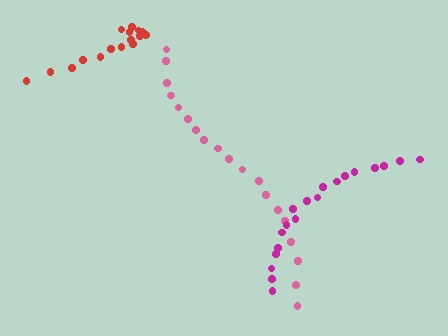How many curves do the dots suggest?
There are 3 distinct paths.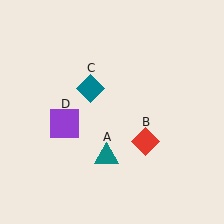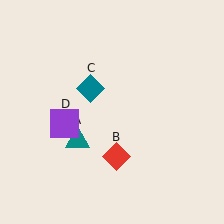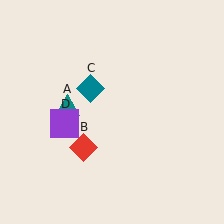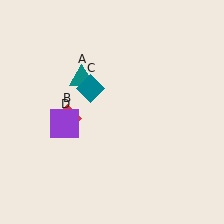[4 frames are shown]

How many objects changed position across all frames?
2 objects changed position: teal triangle (object A), red diamond (object B).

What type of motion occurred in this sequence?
The teal triangle (object A), red diamond (object B) rotated clockwise around the center of the scene.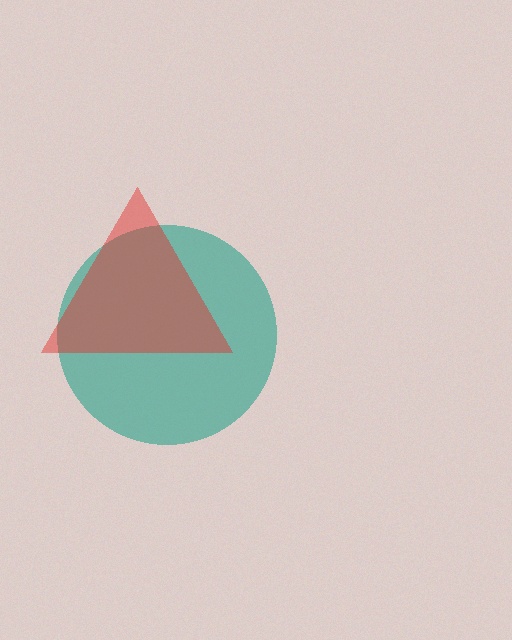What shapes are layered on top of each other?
The layered shapes are: a teal circle, a red triangle.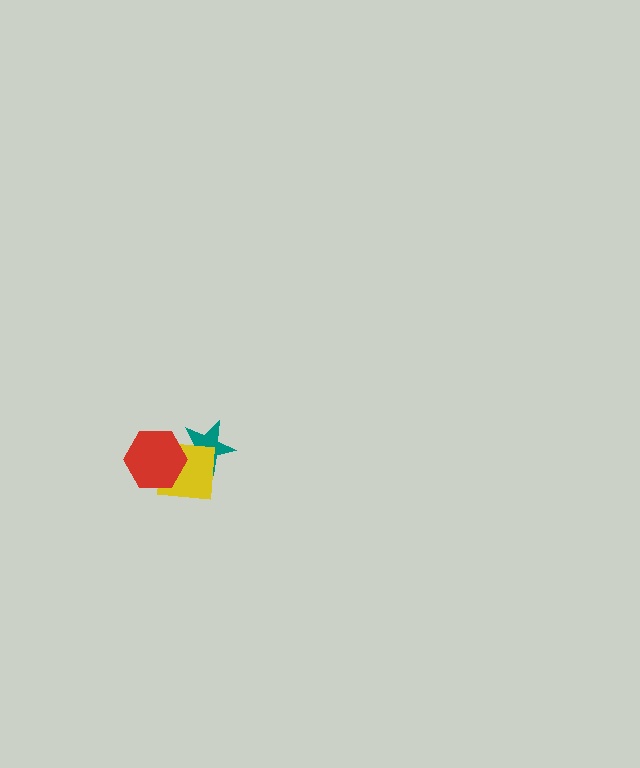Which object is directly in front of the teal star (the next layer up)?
The yellow square is directly in front of the teal star.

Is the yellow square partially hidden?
Yes, it is partially covered by another shape.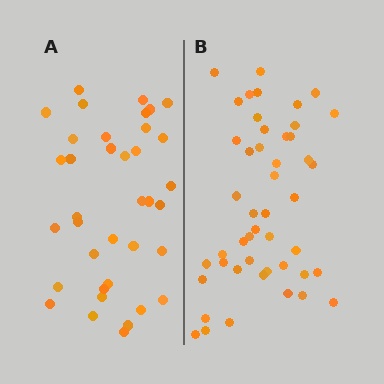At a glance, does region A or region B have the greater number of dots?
Region B (the right region) has more dots.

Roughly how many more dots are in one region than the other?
Region B has roughly 10 or so more dots than region A.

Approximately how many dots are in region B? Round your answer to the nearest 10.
About 50 dots. (The exact count is 47, which rounds to 50.)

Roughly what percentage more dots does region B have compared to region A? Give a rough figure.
About 25% more.